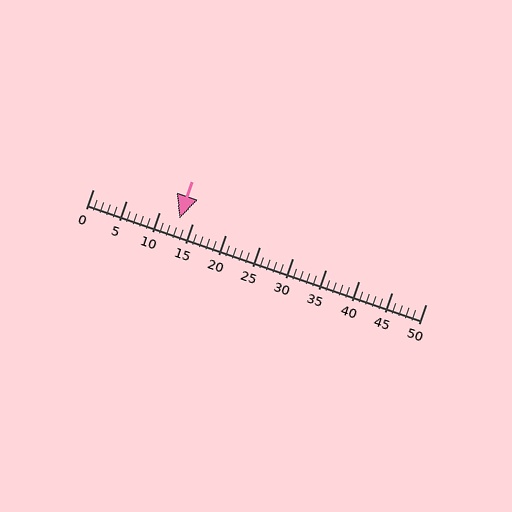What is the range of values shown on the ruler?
The ruler shows values from 0 to 50.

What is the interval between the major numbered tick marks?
The major tick marks are spaced 5 units apart.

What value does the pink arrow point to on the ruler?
The pink arrow points to approximately 13.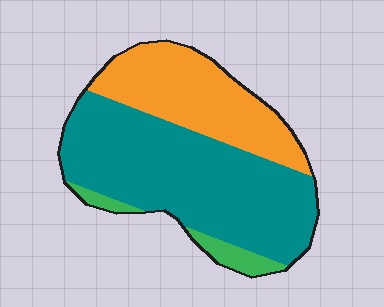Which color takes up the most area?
Teal, at roughly 60%.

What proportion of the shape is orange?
Orange covers roughly 35% of the shape.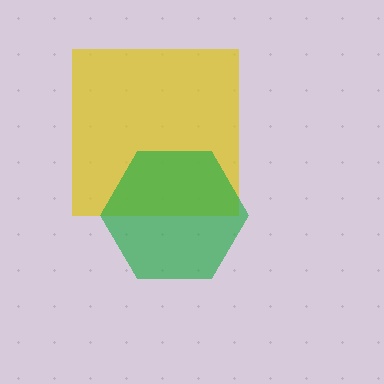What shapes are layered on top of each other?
The layered shapes are: a yellow square, a green hexagon.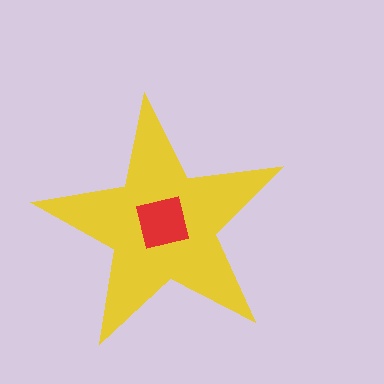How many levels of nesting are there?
2.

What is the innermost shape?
The red square.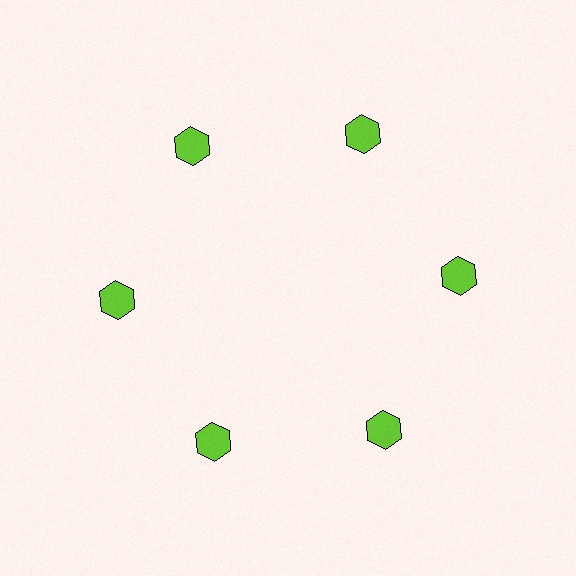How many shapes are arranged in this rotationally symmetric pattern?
There are 6 shapes, arranged in 6 groups of 1.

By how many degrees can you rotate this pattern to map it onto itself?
The pattern maps onto itself every 60 degrees of rotation.